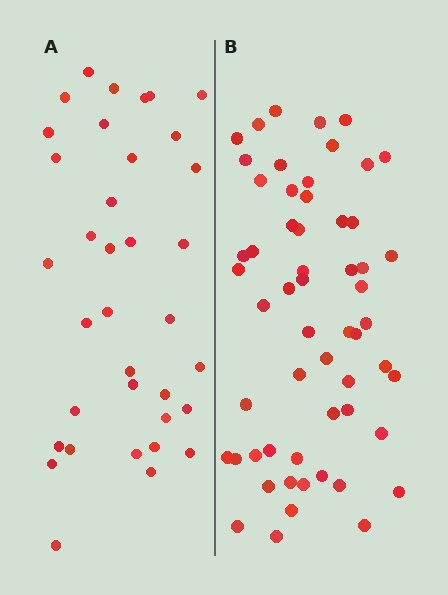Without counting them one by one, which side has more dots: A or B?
Region B (the right region) has more dots.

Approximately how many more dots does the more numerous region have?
Region B has approximately 20 more dots than region A.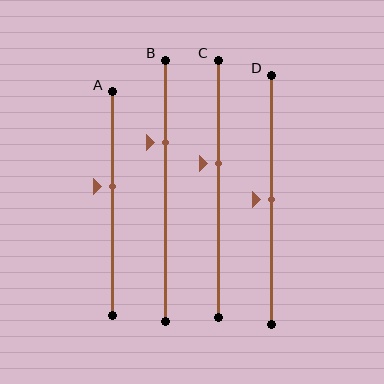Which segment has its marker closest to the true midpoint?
Segment D has its marker closest to the true midpoint.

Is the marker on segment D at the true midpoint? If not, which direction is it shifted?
Yes, the marker on segment D is at the true midpoint.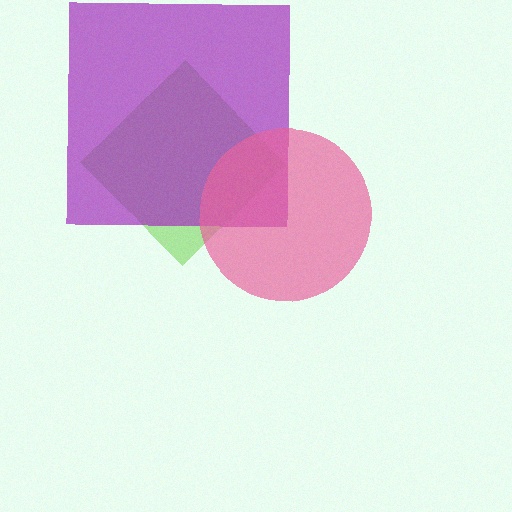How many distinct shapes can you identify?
There are 3 distinct shapes: a lime diamond, a purple square, a pink circle.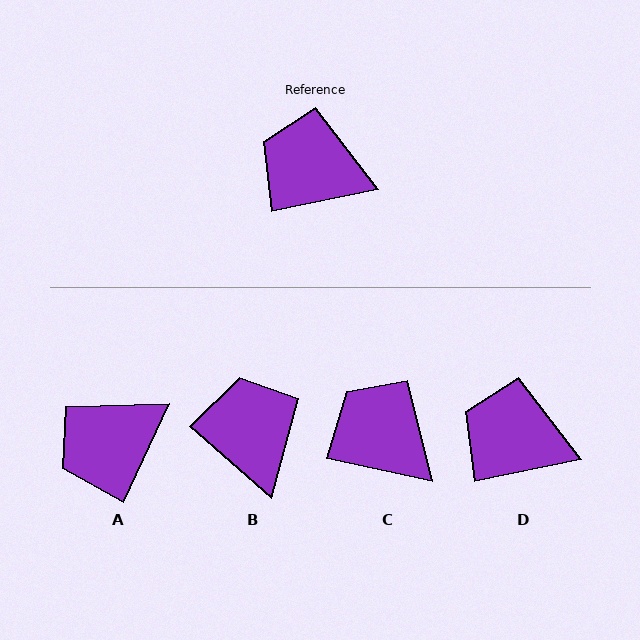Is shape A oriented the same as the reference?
No, it is off by about 54 degrees.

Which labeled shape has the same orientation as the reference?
D.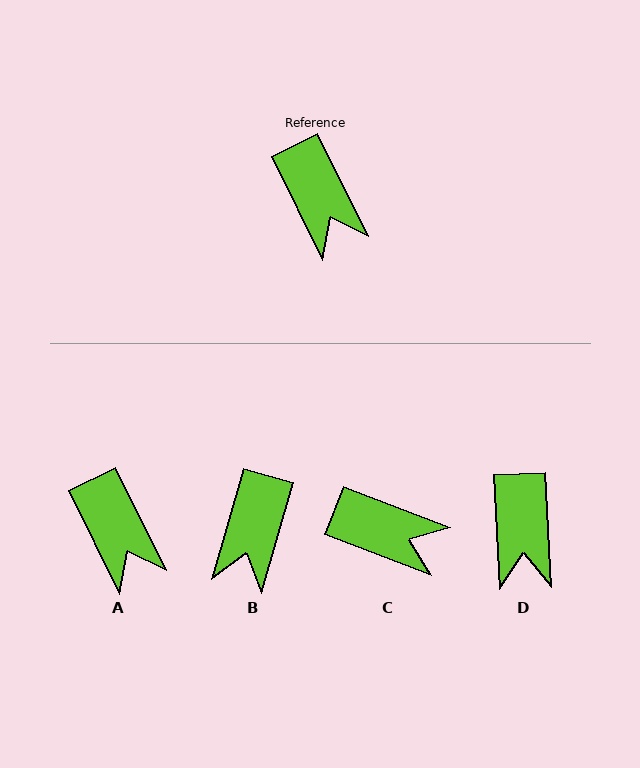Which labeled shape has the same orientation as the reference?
A.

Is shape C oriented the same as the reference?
No, it is off by about 42 degrees.